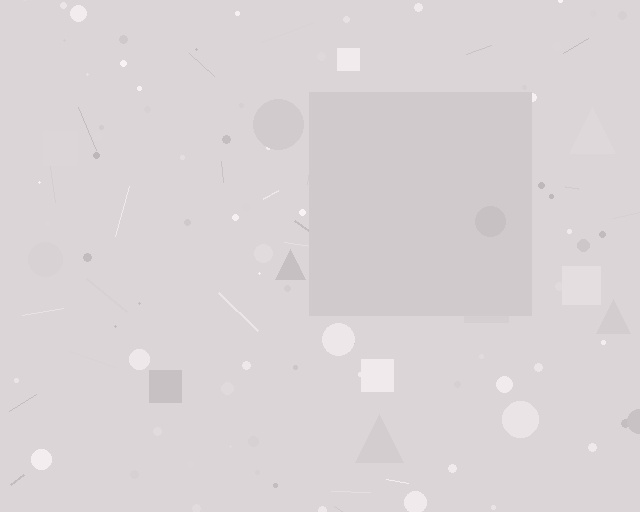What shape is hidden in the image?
A square is hidden in the image.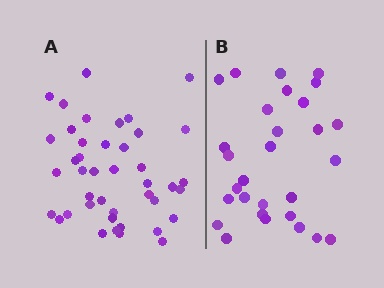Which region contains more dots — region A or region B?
Region A (the left region) has more dots.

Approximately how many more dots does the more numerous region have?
Region A has approximately 15 more dots than region B.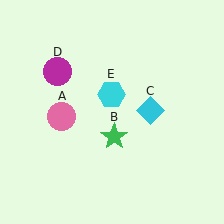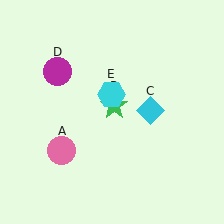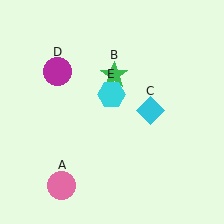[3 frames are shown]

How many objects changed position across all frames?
2 objects changed position: pink circle (object A), green star (object B).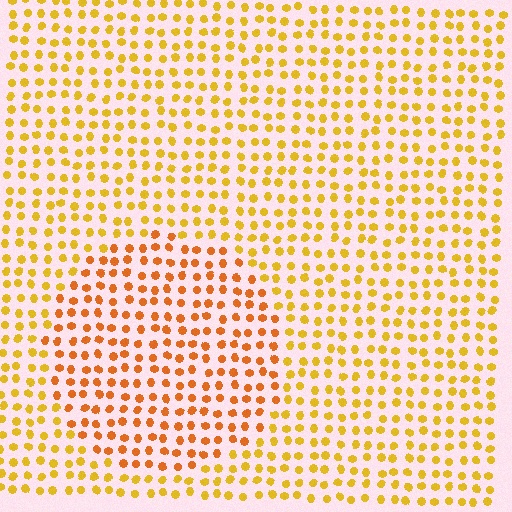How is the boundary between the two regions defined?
The boundary is defined purely by a slight shift in hue (about 25 degrees). Spacing, size, and orientation are identical on both sides.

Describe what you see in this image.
The image is filled with small yellow elements in a uniform arrangement. A circle-shaped region is visible where the elements are tinted to a slightly different hue, forming a subtle color boundary.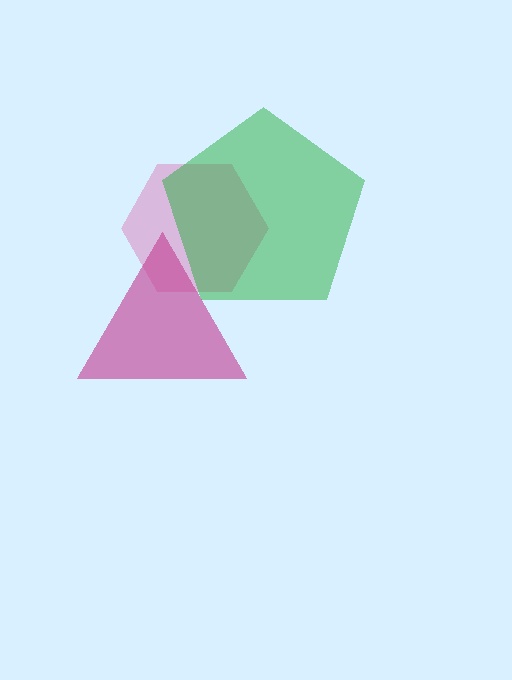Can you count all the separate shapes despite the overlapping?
Yes, there are 3 separate shapes.